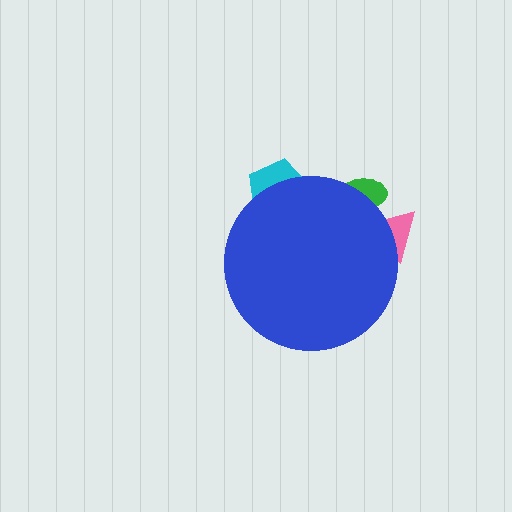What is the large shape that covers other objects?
A blue circle.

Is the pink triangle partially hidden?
Yes, the pink triangle is partially hidden behind the blue circle.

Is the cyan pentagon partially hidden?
Yes, the cyan pentagon is partially hidden behind the blue circle.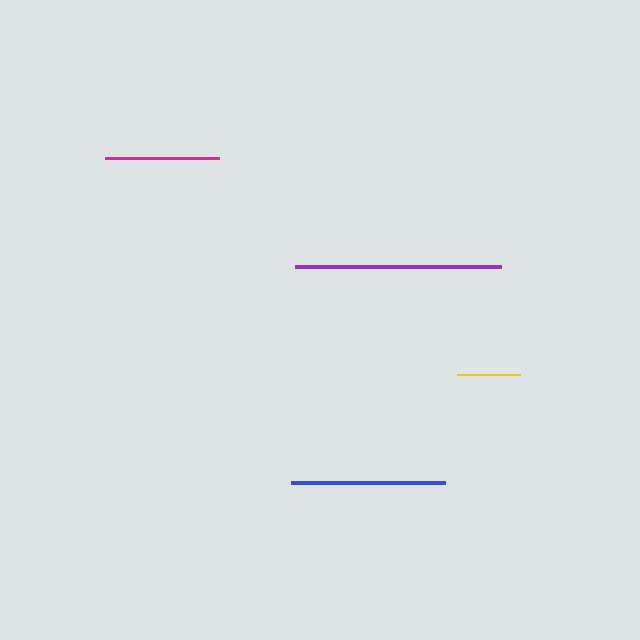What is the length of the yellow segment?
The yellow segment is approximately 63 pixels long.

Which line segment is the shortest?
The yellow line is the shortest at approximately 63 pixels.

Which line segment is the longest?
The purple line is the longest at approximately 206 pixels.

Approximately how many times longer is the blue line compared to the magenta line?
The blue line is approximately 1.3 times the length of the magenta line.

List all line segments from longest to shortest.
From longest to shortest: purple, blue, magenta, yellow.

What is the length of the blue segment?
The blue segment is approximately 153 pixels long.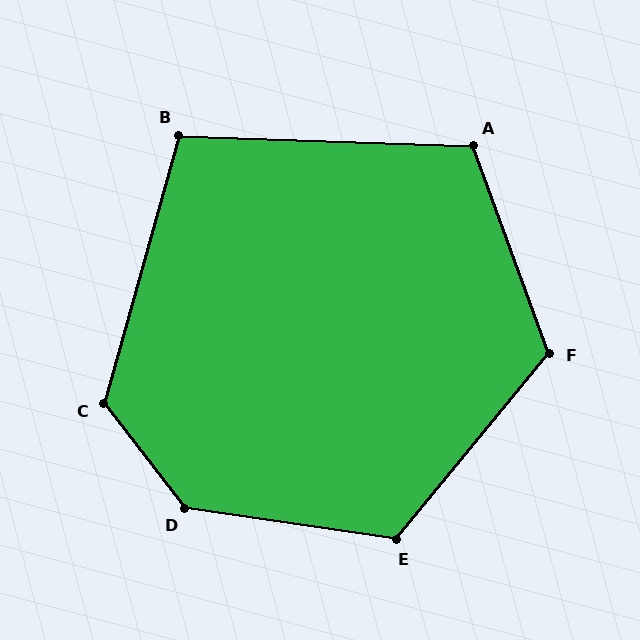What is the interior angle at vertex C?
Approximately 127 degrees (obtuse).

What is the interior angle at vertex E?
Approximately 121 degrees (obtuse).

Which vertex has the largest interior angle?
D, at approximately 136 degrees.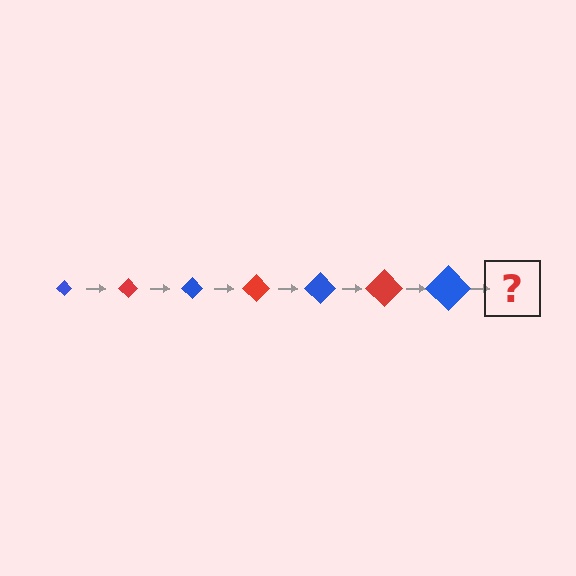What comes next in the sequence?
The next element should be a red diamond, larger than the previous one.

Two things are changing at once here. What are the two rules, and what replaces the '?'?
The two rules are that the diamond grows larger each step and the color cycles through blue and red. The '?' should be a red diamond, larger than the previous one.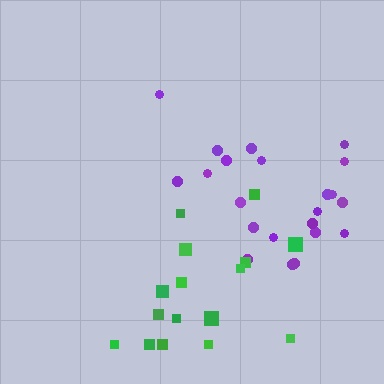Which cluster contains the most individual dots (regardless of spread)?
Purple (22).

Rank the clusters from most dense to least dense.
purple, green.